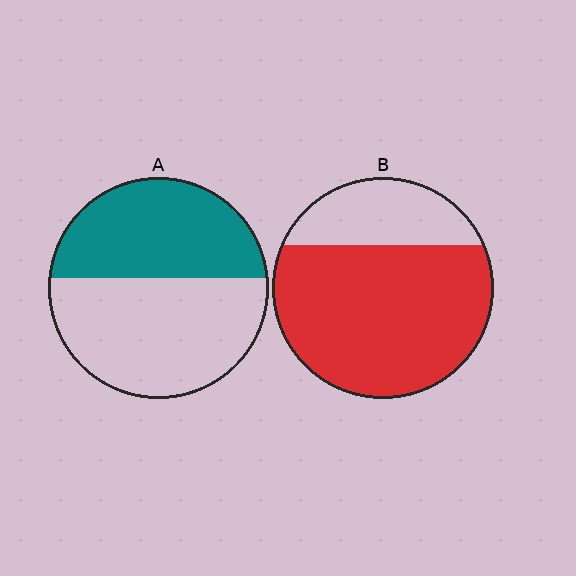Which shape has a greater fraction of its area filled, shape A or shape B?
Shape B.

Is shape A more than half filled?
No.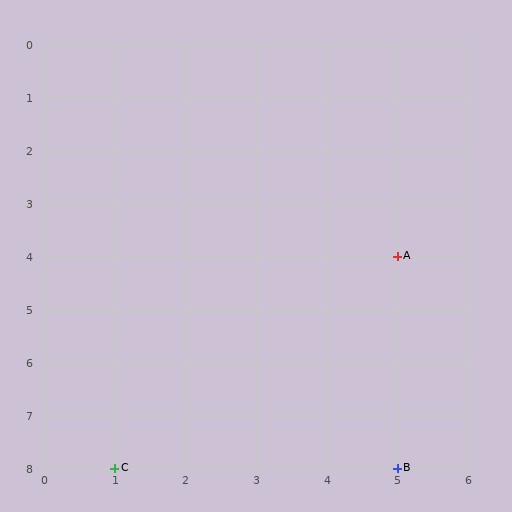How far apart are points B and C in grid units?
Points B and C are 4 columns apart.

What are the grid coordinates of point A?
Point A is at grid coordinates (5, 4).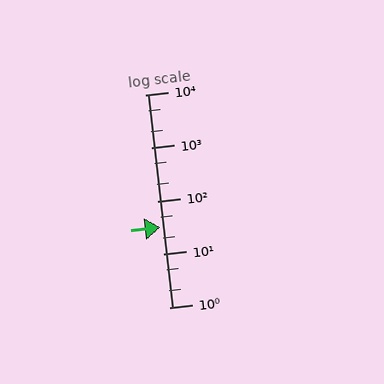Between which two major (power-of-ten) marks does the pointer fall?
The pointer is between 10 and 100.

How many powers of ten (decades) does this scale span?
The scale spans 4 decades, from 1 to 10000.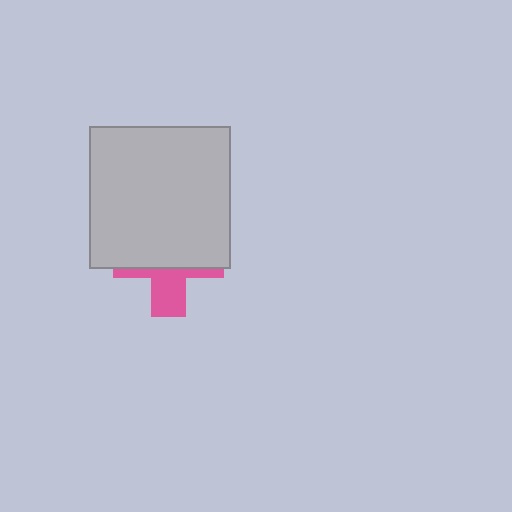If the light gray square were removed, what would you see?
You would see the complete pink cross.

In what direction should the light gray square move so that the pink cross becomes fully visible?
The light gray square should move up. That is the shortest direction to clear the overlap and leave the pink cross fully visible.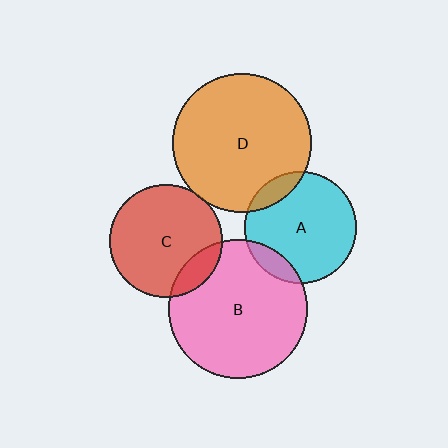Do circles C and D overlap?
Yes.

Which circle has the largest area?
Circle B (pink).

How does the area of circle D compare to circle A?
Approximately 1.5 times.